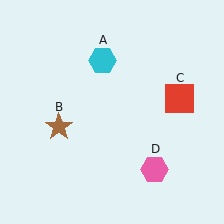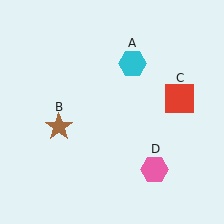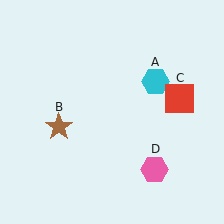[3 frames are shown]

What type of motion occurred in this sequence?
The cyan hexagon (object A) rotated clockwise around the center of the scene.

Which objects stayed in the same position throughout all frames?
Brown star (object B) and red square (object C) and pink hexagon (object D) remained stationary.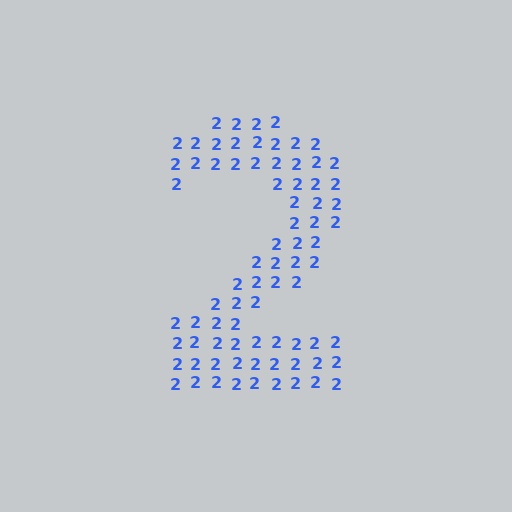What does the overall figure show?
The overall figure shows the digit 2.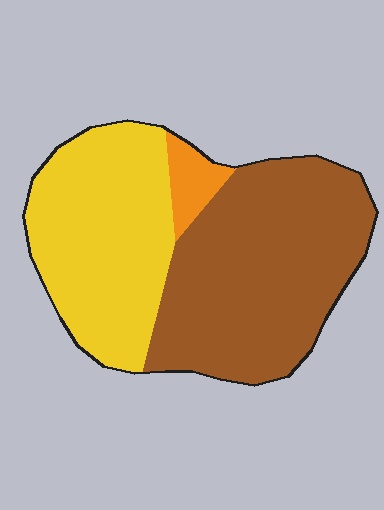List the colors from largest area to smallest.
From largest to smallest: brown, yellow, orange.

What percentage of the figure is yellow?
Yellow covers about 40% of the figure.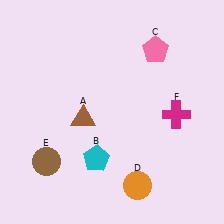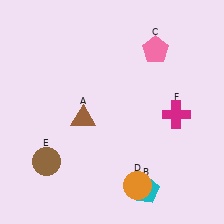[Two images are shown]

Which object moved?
The cyan pentagon (B) moved right.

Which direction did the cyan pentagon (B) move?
The cyan pentagon (B) moved right.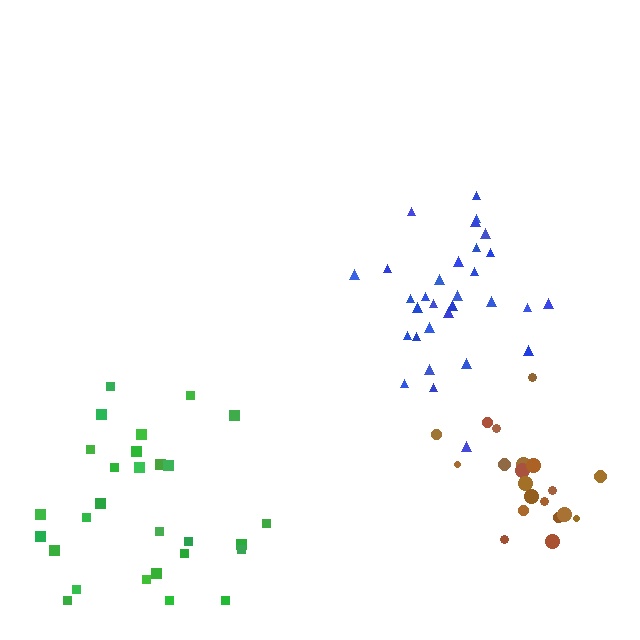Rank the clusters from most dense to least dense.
blue, brown, green.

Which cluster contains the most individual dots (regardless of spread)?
Blue (31).